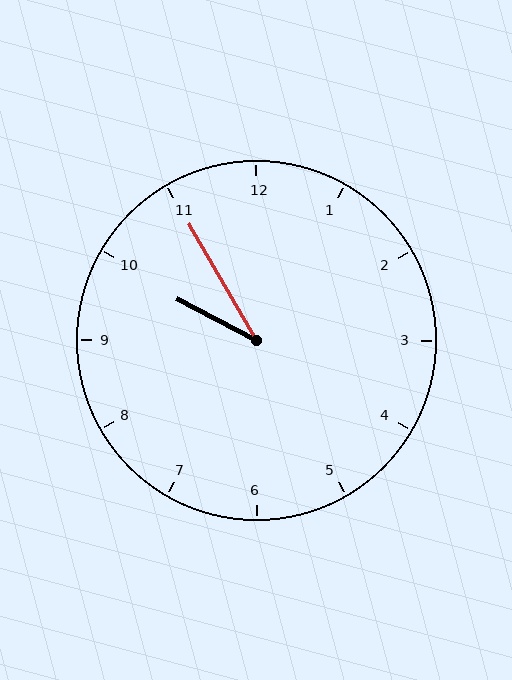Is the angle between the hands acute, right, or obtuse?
It is acute.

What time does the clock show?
9:55.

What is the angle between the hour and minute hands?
Approximately 32 degrees.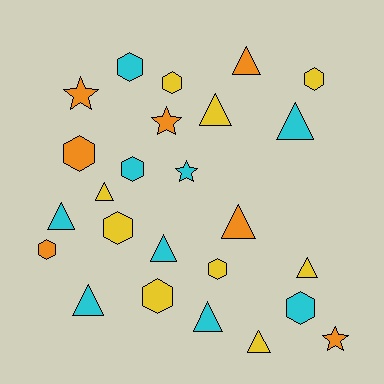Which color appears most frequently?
Yellow, with 9 objects.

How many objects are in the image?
There are 25 objects.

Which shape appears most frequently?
Triangle, with 11 objects.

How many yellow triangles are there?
There are 4 yellow triangles.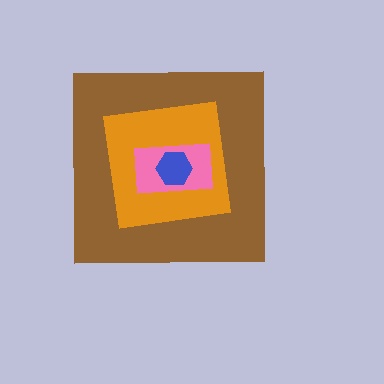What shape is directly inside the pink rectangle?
The blue hexagon.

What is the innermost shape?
The blue hexagon.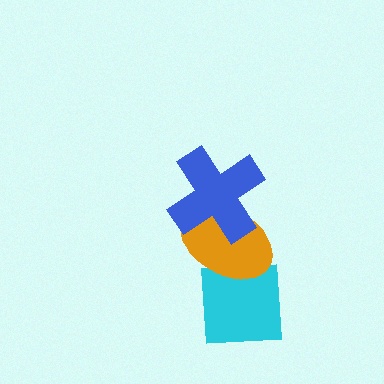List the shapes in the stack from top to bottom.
From top to bottom: the blue cross, the orange ellipse, the cyan square.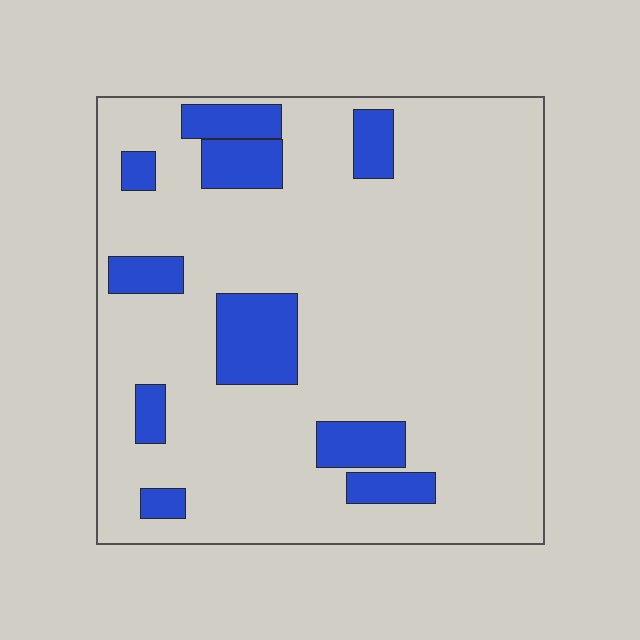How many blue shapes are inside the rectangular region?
10.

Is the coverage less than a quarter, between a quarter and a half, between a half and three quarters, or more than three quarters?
Less than a quarter.